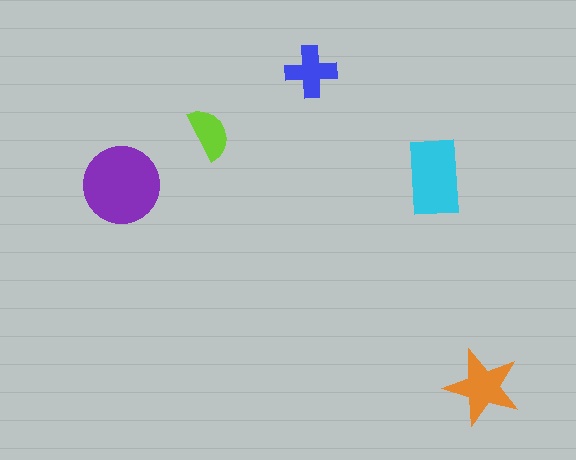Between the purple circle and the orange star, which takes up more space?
The purple circle.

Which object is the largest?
The purple circle.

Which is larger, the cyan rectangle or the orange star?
The cyan rectangle.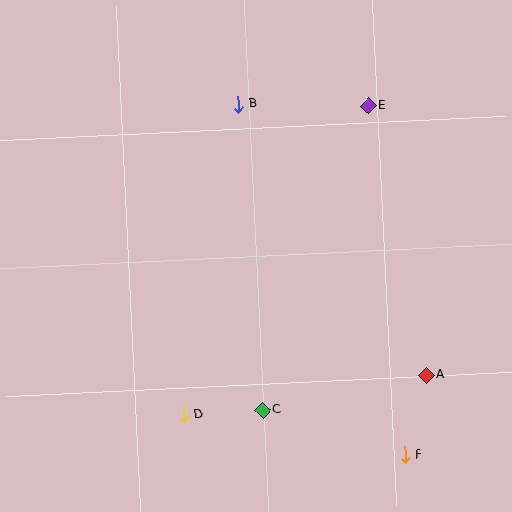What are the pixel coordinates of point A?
Point A is at (426, 375).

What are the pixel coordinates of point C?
Point C is at (263, 410).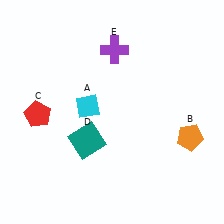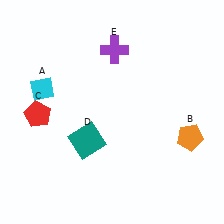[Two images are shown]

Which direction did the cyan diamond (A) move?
The cyan diamond (A) moved left.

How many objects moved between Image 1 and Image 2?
1 object moved between the two images.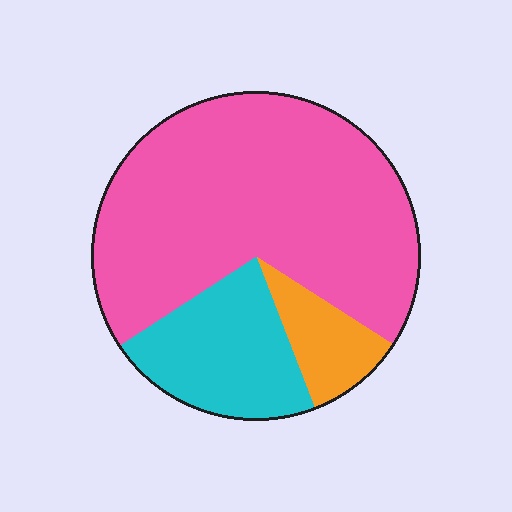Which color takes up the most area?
Pink, at roughly 70%.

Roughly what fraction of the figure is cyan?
Cyan takes up about one fifth (1/5) of the figure.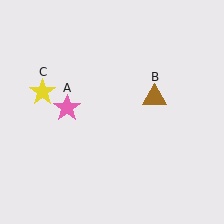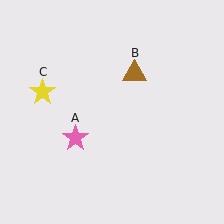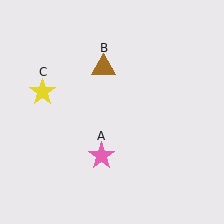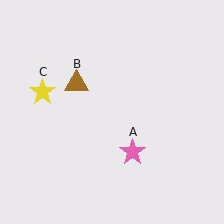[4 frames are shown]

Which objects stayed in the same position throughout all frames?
Yellow star (object C) remained stationary.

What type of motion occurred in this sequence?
The pink star (object A), brown triangle (object B) rotated counterclockwise around the center of the scene.